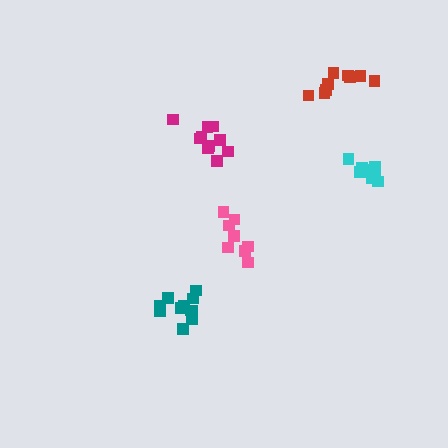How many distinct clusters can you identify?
There are 5 distinct clusters.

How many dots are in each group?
Group 1: 10 dots, Group 2: 10 dots, Group 3: 11 dots, Group 4: 8 dots, Group 5: 9 dots (48 total).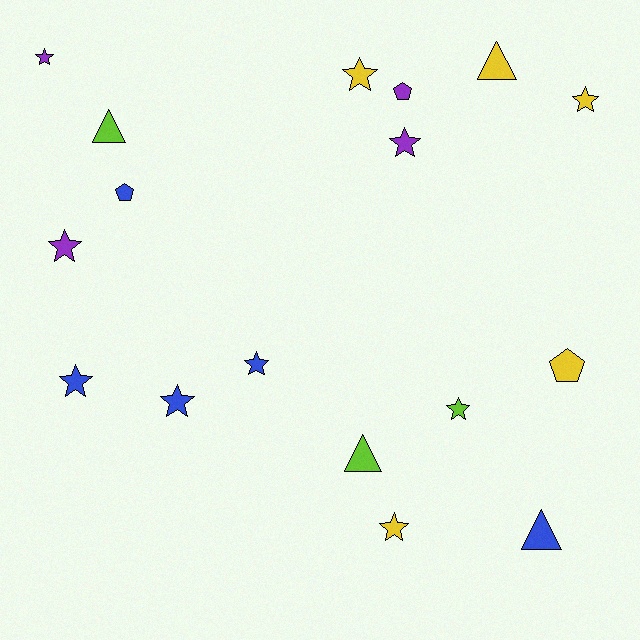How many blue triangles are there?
There is 1 blue triangle.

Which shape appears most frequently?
Star, with 10 objects.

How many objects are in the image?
There are 17 objects.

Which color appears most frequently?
Yellow, with 5 objects.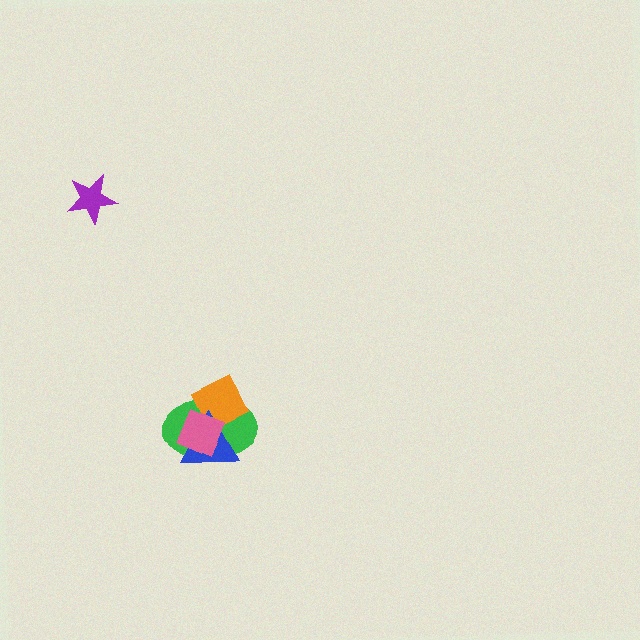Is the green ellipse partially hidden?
Yes, it is partially covered by another shape.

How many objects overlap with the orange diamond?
3 objects overlap with the orange diamond.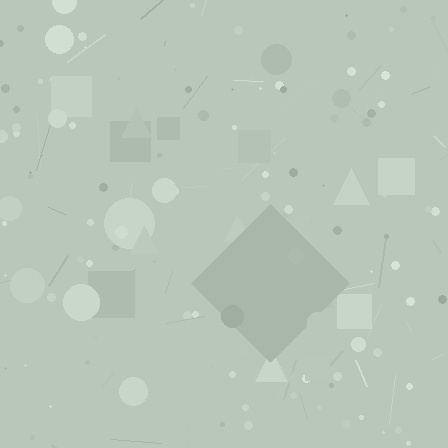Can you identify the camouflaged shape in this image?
The camouflaged shape is a diamond.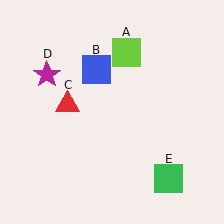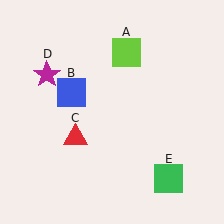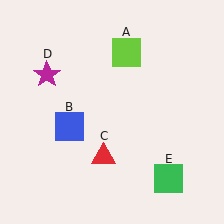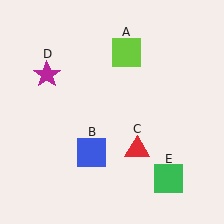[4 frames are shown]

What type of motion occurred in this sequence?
The blue square (object B), red triangle (object C) rotated counterclockwise around the center of the scene.